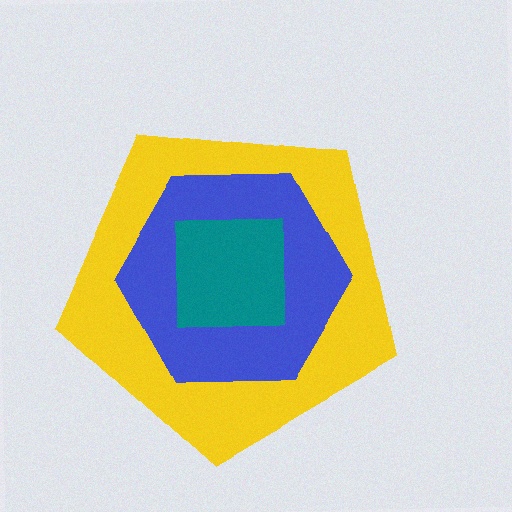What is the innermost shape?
The teal square.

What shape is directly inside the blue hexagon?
The teal square.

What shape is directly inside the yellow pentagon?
The blue hexagon.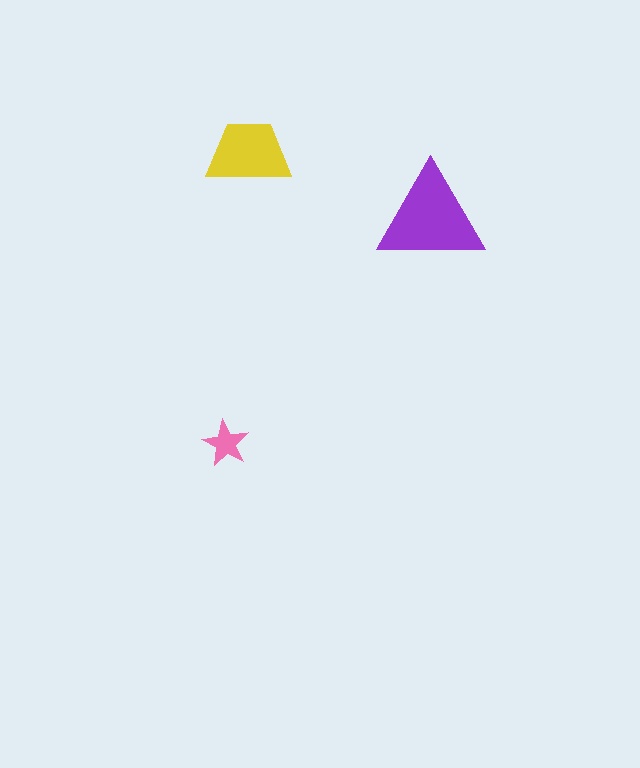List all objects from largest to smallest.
The purple triangle, the yellow trapezoid, the pink star.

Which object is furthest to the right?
The purple triangle is rightmost.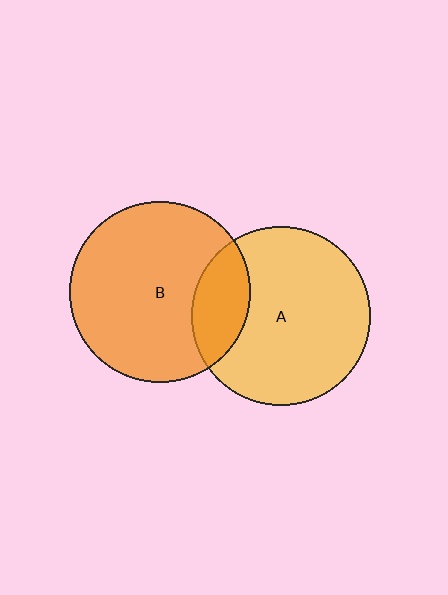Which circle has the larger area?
Circle B (orange).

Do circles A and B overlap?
Yes.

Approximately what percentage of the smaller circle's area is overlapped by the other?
Approximately 20%.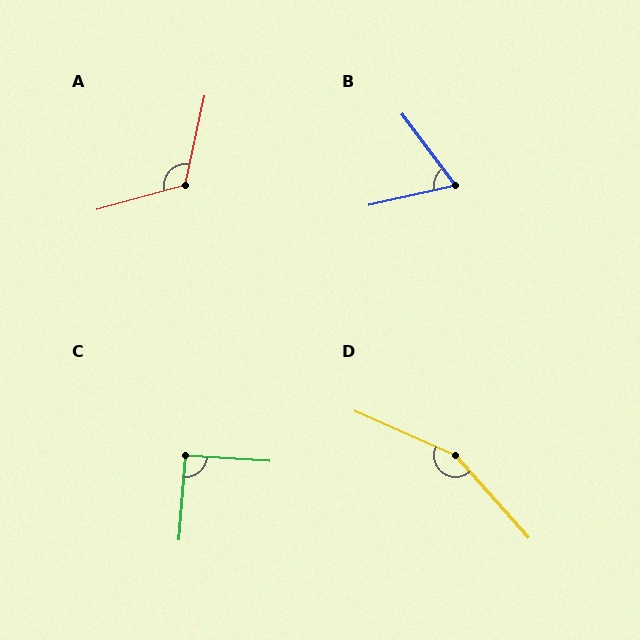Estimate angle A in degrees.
Approximately 118 degrees.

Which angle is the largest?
D, at approximately 156 degrees.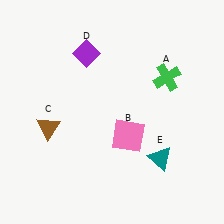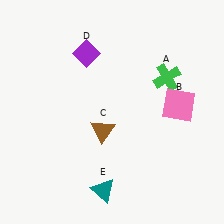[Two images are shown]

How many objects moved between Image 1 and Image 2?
3 objects moved between the two images.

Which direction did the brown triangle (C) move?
The brown triangle (C) moved right.